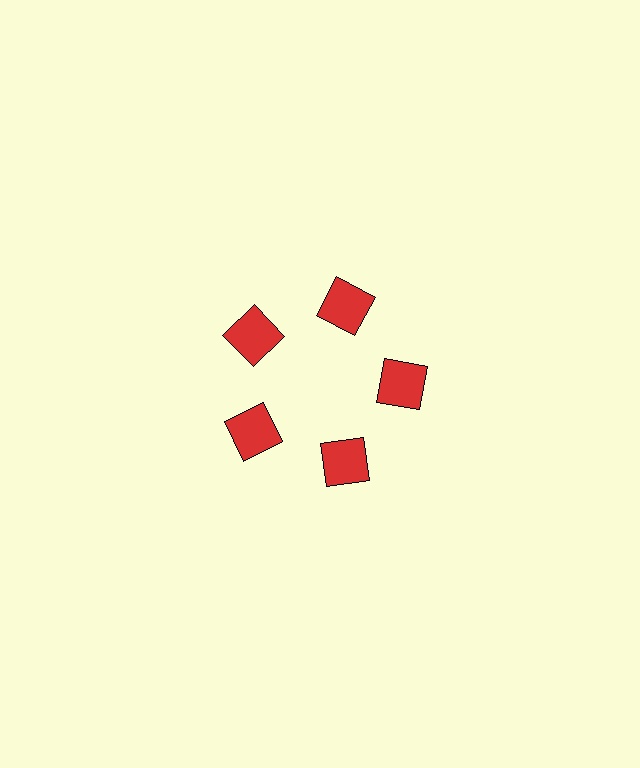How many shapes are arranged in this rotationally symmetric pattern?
There are 5 shapes, arranged in 5 groups of 1.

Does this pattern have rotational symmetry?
Yes, this pattern has 5-fold rotational symmetry. It looks the same after rotating 72 degrees around the center.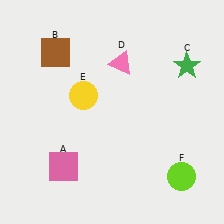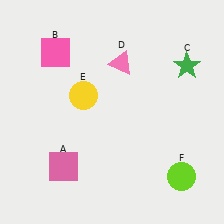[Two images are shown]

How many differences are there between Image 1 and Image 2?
There is 1 difference between the two images.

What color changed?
The square (B) changed from brown in Image 1 to pink in Image 2.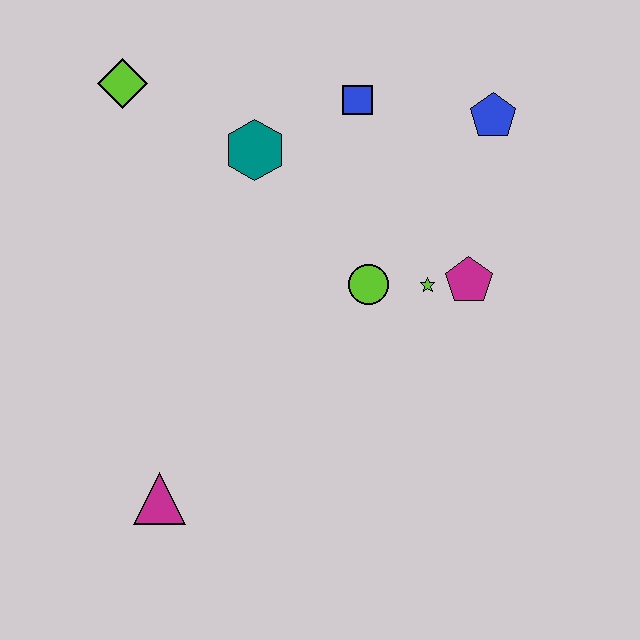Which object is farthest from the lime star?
The lime diamond is farthest from the lime star.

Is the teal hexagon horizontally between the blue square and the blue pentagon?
No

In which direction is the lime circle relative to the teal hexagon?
The lime circle is below the teal hexagon.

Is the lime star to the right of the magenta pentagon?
No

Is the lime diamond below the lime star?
No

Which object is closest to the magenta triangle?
The lime circle is closest to the magenta triangle.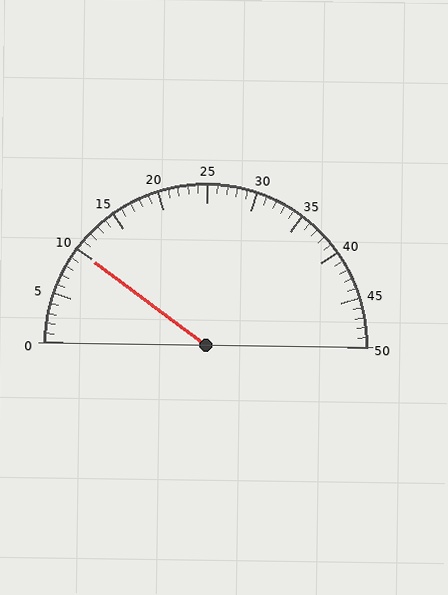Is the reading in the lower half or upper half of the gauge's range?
The reading is in the lower half of the range (0 to 50).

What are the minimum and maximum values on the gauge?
The gauge ranges from 0 to 50.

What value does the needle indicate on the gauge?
The needle indicates approximately 10.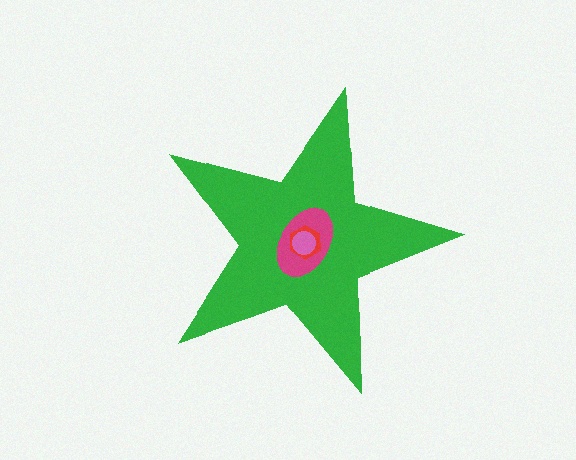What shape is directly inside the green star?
The magenta ellipse.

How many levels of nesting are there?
4.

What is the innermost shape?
The pink circle.